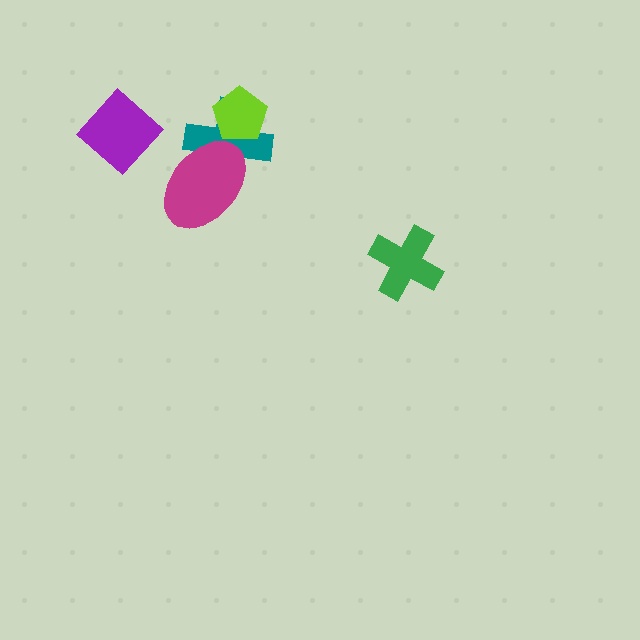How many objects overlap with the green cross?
0 objects overlap with the green cross.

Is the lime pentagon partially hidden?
No, no other shape covers it.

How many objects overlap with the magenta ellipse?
1 object overlaps with the magenta ellipse.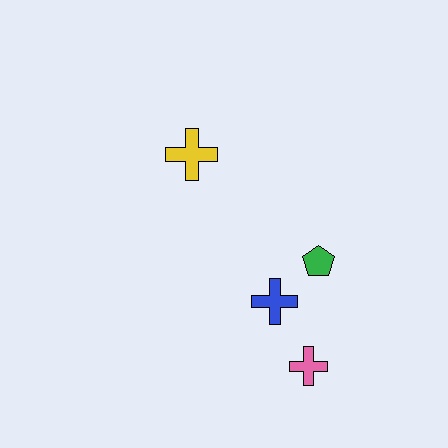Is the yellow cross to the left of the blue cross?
Yes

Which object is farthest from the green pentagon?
The yellow cross is farthest from the green pentagon.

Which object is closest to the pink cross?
The blue cross is closest to the pink cross.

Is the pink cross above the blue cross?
No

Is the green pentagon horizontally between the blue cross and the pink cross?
No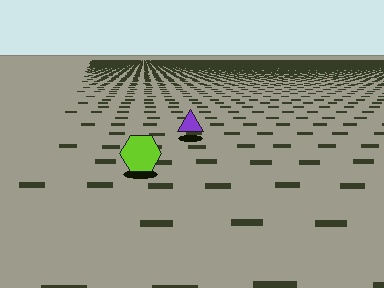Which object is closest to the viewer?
The lime hexagon is closest. The texture marks near it are larger and more spread out.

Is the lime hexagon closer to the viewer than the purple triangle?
Yes. The lime hexagon is closer — you can tell from the texture gradient: the ground texture is coarser near it.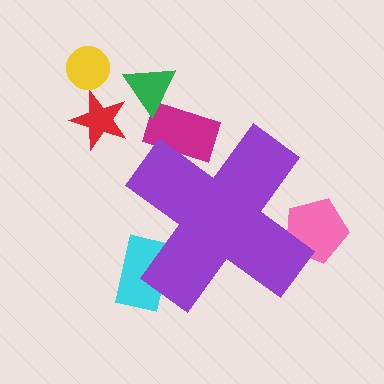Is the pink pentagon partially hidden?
Yes, the pink pentagon is partially hidden behind the purple cross.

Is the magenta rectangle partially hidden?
Yes, the magenta rectangle is partially hidden behind the purple cross.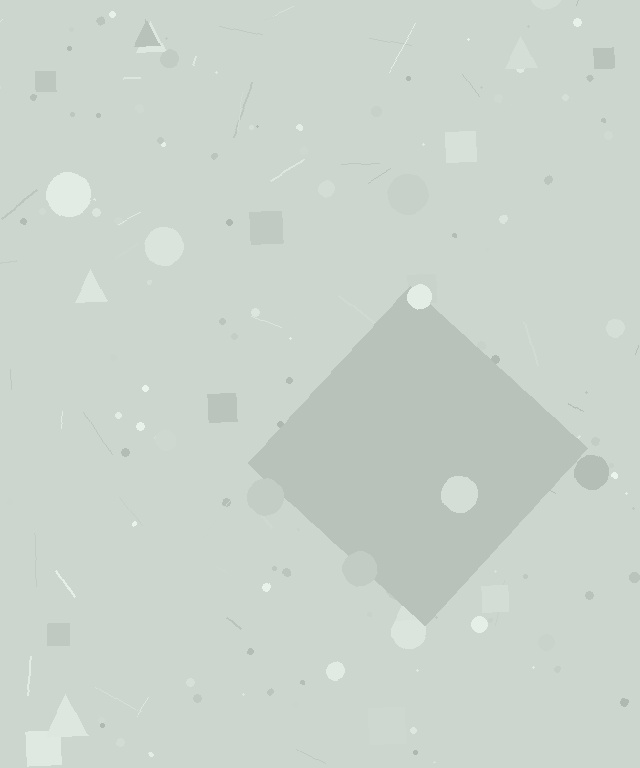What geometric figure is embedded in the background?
A diamond is embedded in the background.